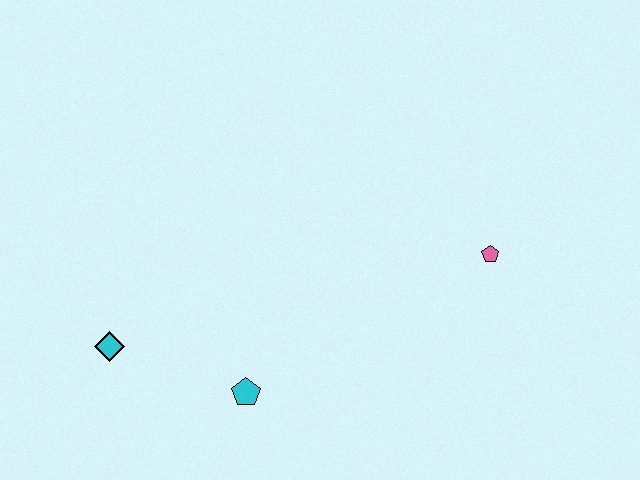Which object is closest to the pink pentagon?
The cyan pentagon is closest to the pink pentagon.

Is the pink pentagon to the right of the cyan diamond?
Yes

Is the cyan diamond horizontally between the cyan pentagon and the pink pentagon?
No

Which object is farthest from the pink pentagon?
The cyan diamond is farthest from the pink pentagon.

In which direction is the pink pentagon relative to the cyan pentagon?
The pink pentagon is to the right of the cyan pentagon.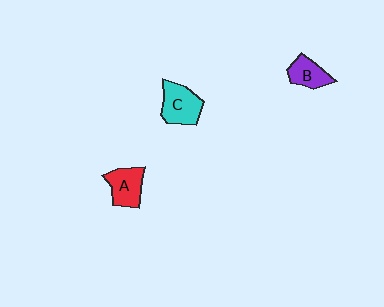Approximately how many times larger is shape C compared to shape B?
Approximately 1.4 times.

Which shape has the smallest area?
Shape B (purple).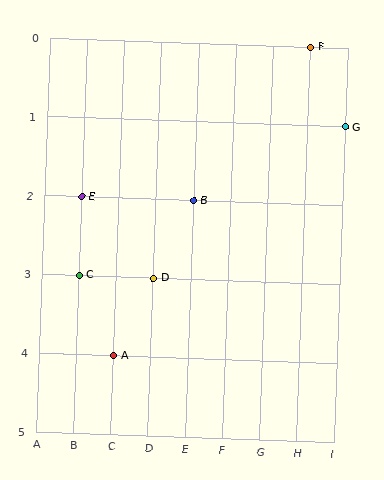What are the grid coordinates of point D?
Point D is at grid coordinates (D, 3).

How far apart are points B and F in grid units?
Points B and F are 3 columns and 2 rows apart (about 3.6 grid units diagonally).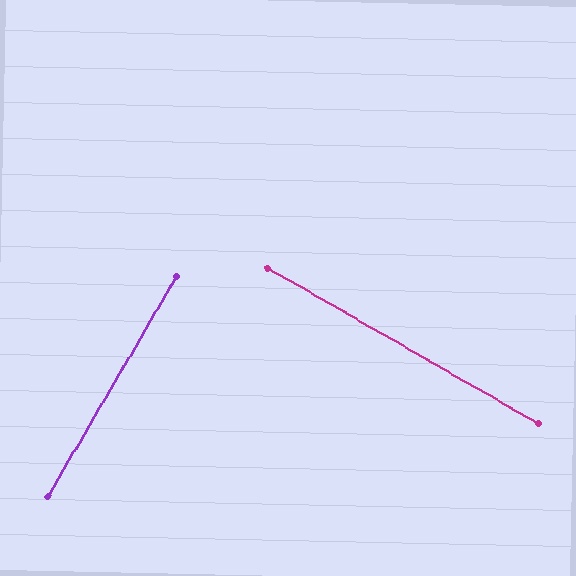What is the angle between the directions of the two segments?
Approximately 90 degrees.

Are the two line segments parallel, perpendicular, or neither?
Perpendicular — they meet at approximately 90°.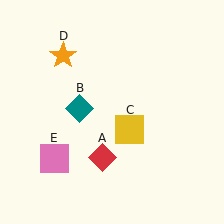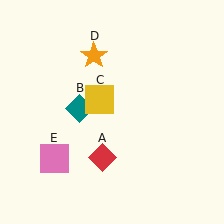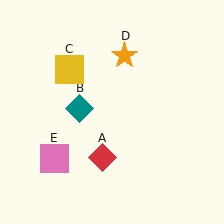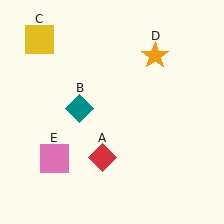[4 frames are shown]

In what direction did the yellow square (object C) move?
The yellow square (object C) moved up and to the left.